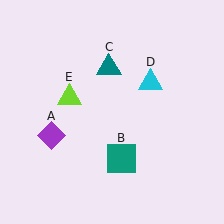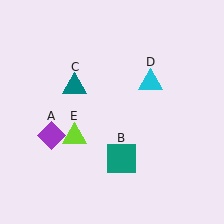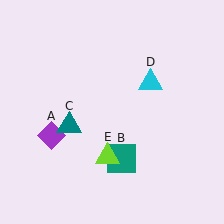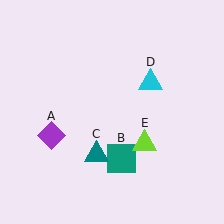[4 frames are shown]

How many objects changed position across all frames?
2 objects changed position: teal triangle (object C), lime triangle (object E).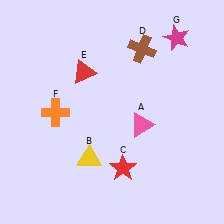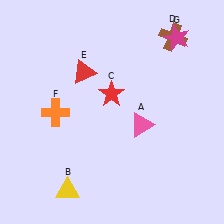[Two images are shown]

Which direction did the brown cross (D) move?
The brown cross (D) moved right.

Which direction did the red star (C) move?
The red star (C) moved up.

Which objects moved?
The objects that moved are: the yellow triangle (B), the red star (C), the brown cross (D).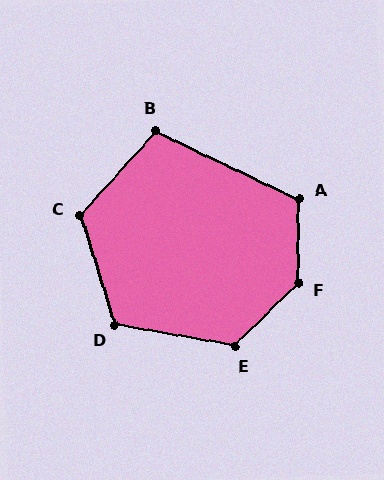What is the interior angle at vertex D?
Approximately 118 degrees (obtuse).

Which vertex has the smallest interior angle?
B, at approximately 107 degrees.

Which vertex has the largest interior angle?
F, at approximately 136 degrees.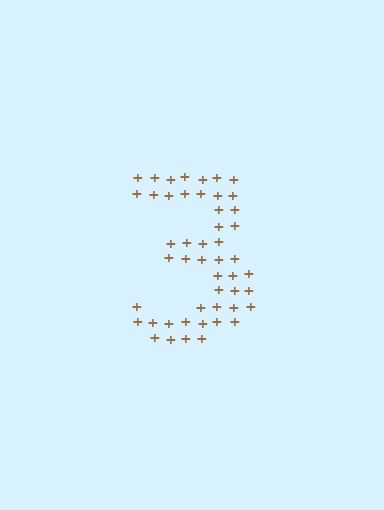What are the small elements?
The small elements are plus signs.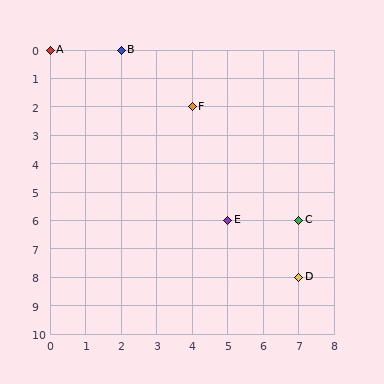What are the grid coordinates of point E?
Point E is at grid coordinates (5, 6).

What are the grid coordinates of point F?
Point F is at grid coordinates (4, 2).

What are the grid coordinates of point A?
Point A is at grid coordinates (0, 0).